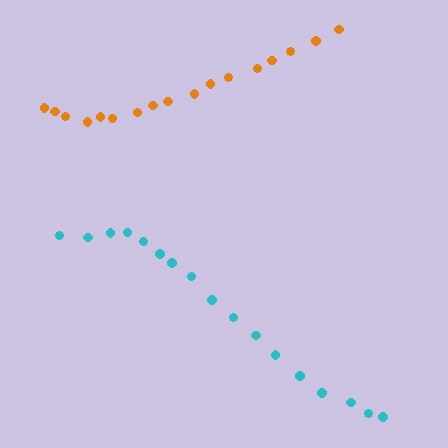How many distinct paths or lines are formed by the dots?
There are 2 distinct paths.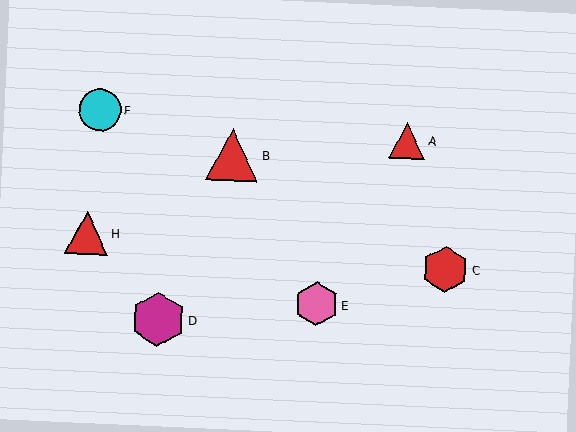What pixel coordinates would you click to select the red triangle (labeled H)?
Click at (87, 233) to select the red triangle H.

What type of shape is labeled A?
Shape A is a red triangle.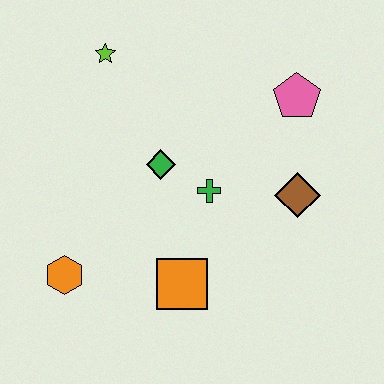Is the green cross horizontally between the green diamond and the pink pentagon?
Yes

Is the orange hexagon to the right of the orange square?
No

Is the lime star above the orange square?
Yes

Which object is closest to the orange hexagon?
The orange square is closest to the orange hexagon.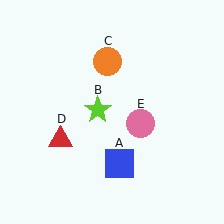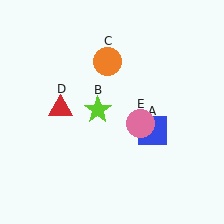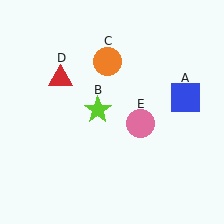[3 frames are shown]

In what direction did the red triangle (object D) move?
The red triangle (object D) moved up.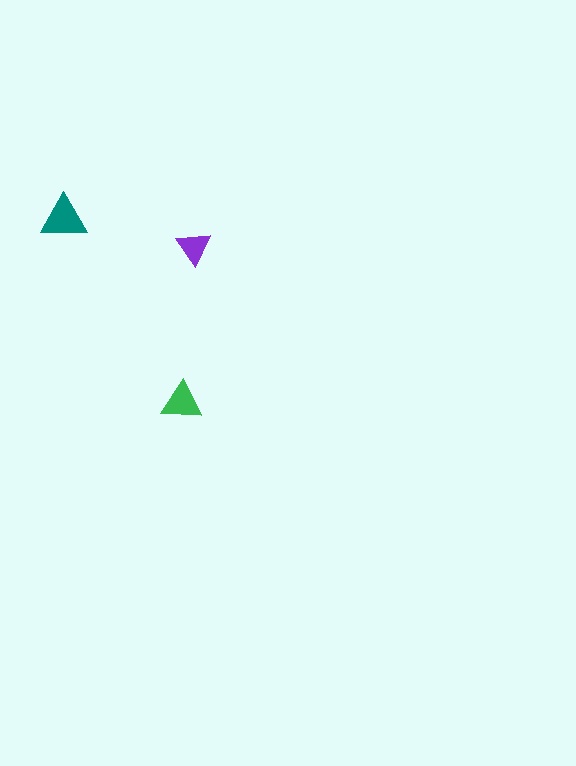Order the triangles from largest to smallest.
the teal one, the green one, the purple one.